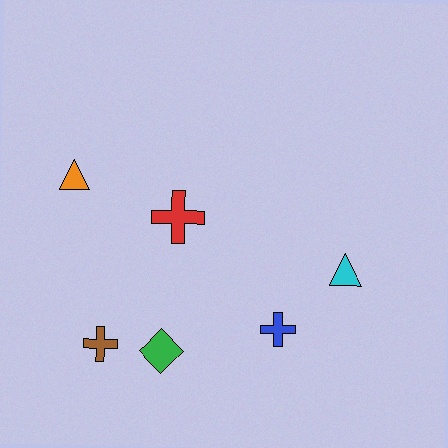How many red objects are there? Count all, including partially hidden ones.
There is 1 red object.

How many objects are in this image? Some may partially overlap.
There are 6 objects.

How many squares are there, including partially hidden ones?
There are no squares.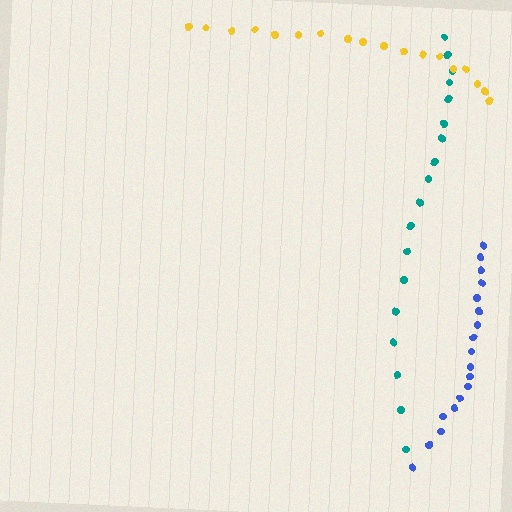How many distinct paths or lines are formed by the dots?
There are 3 distinct paths.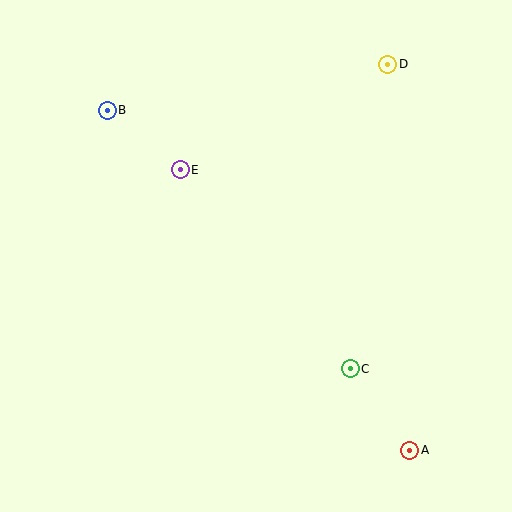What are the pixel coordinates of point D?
Point D is at (388, 64).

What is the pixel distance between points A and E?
The distance between A and E is 362 pixels.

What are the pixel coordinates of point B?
Point B is at (107, 110).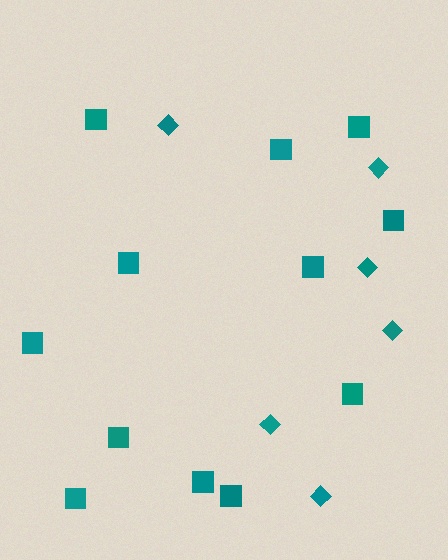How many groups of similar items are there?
There are 2 groups: one group of diamonds (6) and one group of squares (12).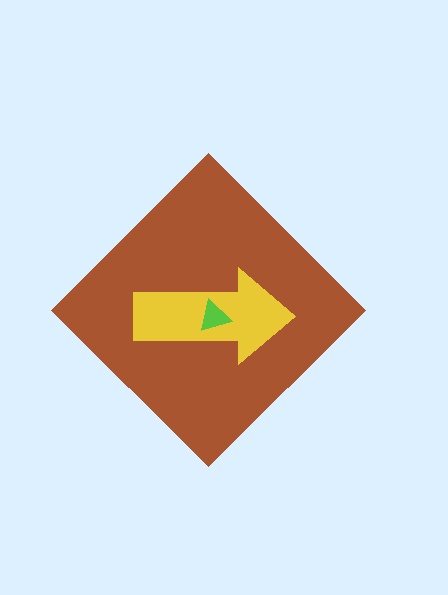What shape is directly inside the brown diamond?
The yellow arrow.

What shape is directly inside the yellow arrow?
The lime triangle.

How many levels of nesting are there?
3.